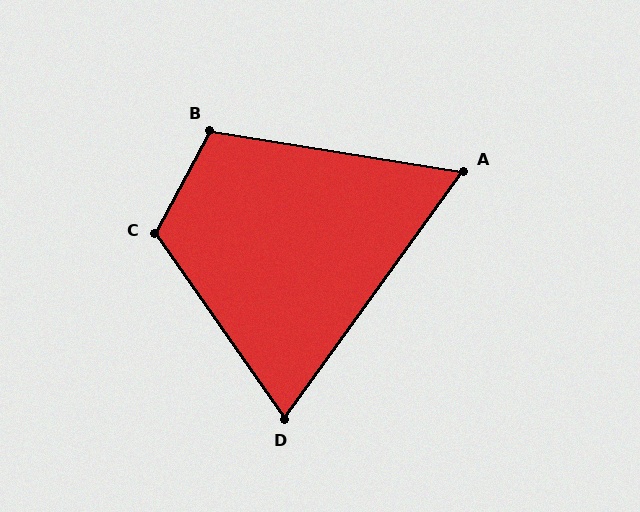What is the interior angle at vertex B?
Approximately 109 degrees (obtuse).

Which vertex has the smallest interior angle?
A, at approximately 63 degrees.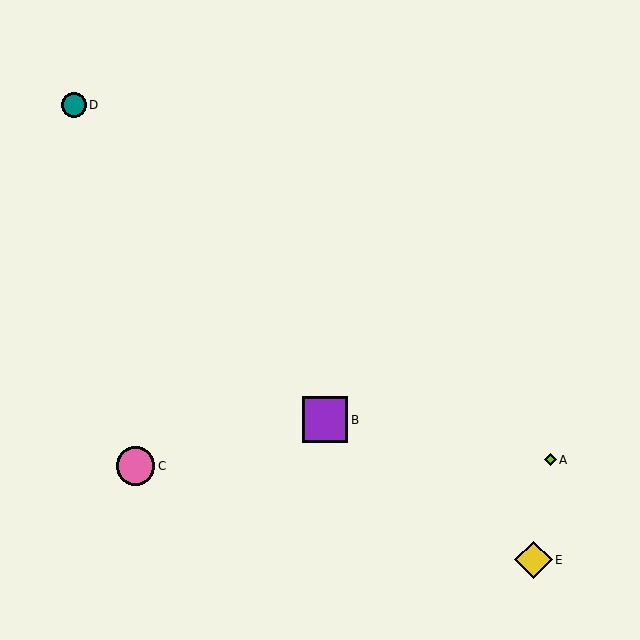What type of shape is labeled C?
Shape C is a pink circle.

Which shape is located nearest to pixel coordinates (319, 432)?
The purple square (labeled B) at (325, 420) is nearest to that location.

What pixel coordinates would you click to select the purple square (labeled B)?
Click at (325, 420) to select the purple square B.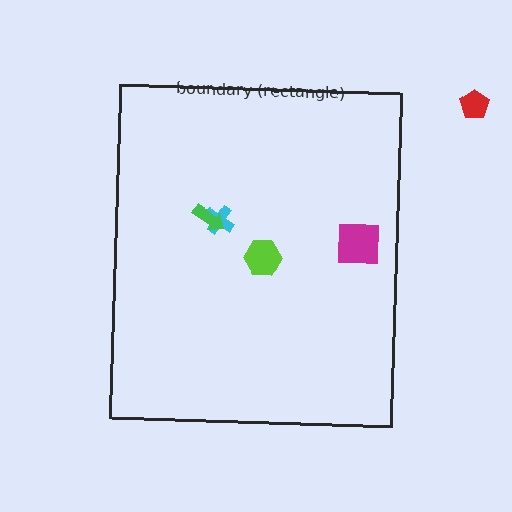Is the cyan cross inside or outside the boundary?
Inside.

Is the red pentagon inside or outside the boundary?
Outside.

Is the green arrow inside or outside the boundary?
Inside.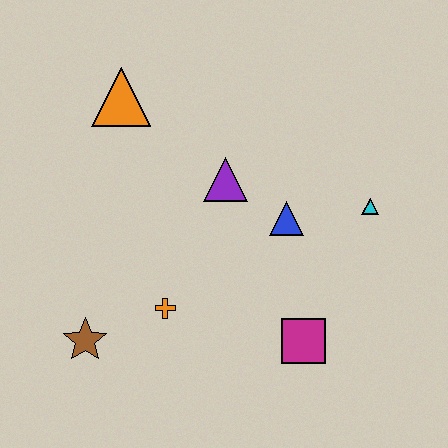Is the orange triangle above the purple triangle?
Yes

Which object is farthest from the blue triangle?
The brown star is farthest from the blue triangle.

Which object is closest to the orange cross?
The brown star is closest to the orange cross.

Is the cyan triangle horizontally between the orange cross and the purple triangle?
No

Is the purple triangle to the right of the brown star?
Yes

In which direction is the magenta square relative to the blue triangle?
The magenta square is below the blue triangle.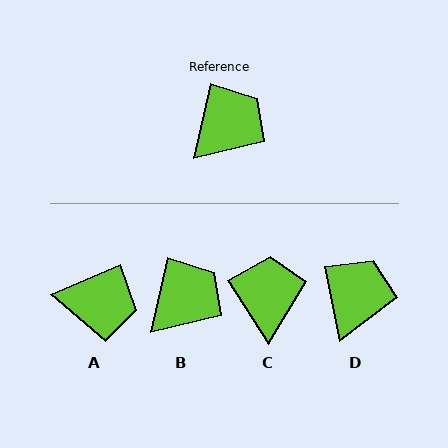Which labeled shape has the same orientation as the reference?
B.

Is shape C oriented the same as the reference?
No, it is off by about 46 degrees.